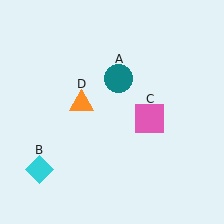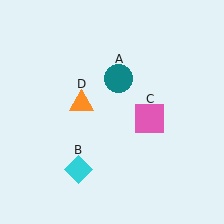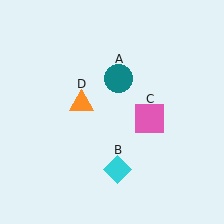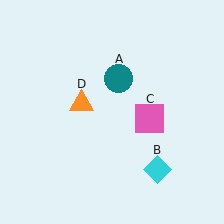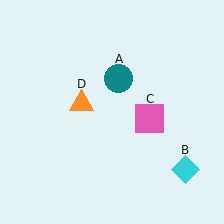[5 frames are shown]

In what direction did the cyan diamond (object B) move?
The cyan diamond (object B) moved right.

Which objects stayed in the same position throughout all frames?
Teal circle (object A) and pink square (object C) and orange triangle (object D) remained stationary.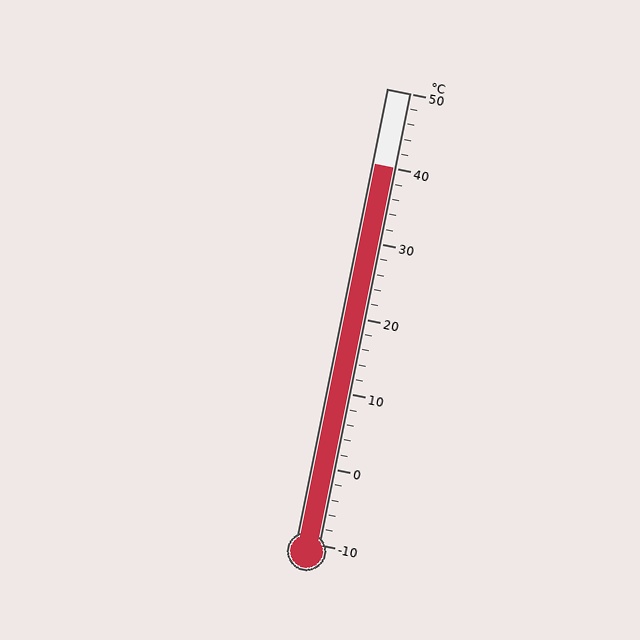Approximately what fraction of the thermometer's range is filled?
The thermometer is filled to approximately 85% of its range.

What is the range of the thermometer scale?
The thermometer scale ranges from -10°C to 50°C.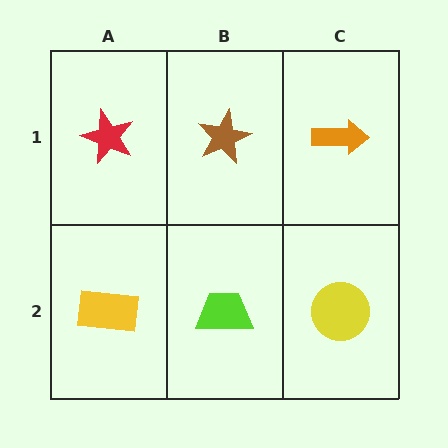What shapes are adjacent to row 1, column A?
A yellow rectangle (row 2, column A), a brown star (row 1, column B).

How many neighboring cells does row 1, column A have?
2.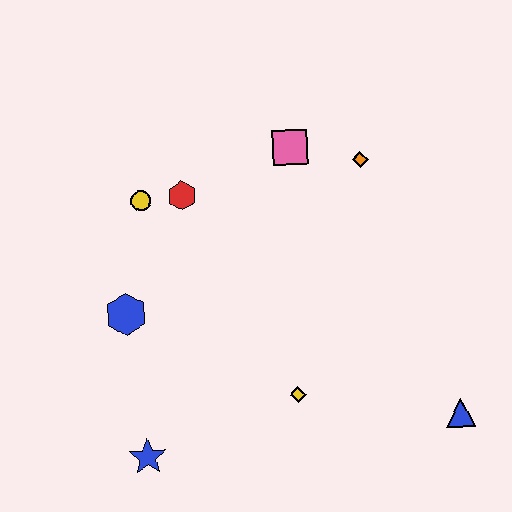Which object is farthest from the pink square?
The blue star is farthest from the pink square.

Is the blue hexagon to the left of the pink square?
Yes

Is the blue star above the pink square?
No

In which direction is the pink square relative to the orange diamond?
The pink square is to the left of the orange diamond.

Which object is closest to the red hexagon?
The yellow circle is closest to the red hexagon.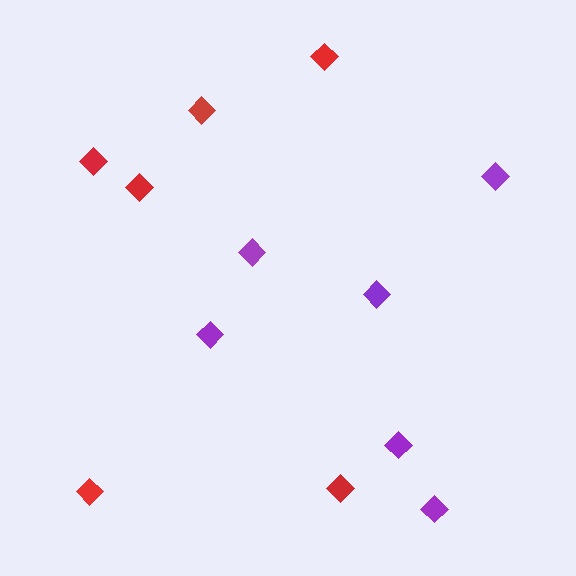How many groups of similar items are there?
There are 2 groups: one group of purple diamonds (6) and one group of red diamonds (6).